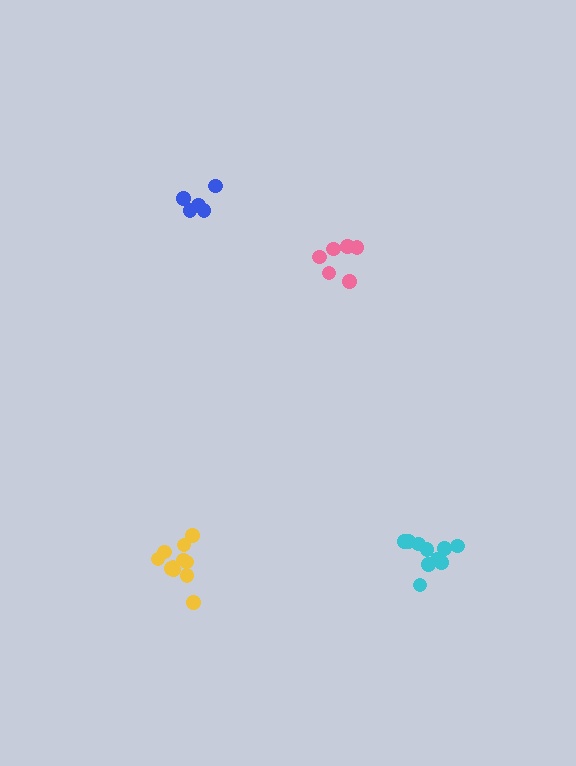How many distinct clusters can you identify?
There are 4 distinct clusters.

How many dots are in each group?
Group 1: 11 dots, Group 2: 5 dots, Group 3: 6 dots, Group 4: 10 dots (32 total).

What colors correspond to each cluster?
The clusters are colored: yellow, blue, pink, cyan.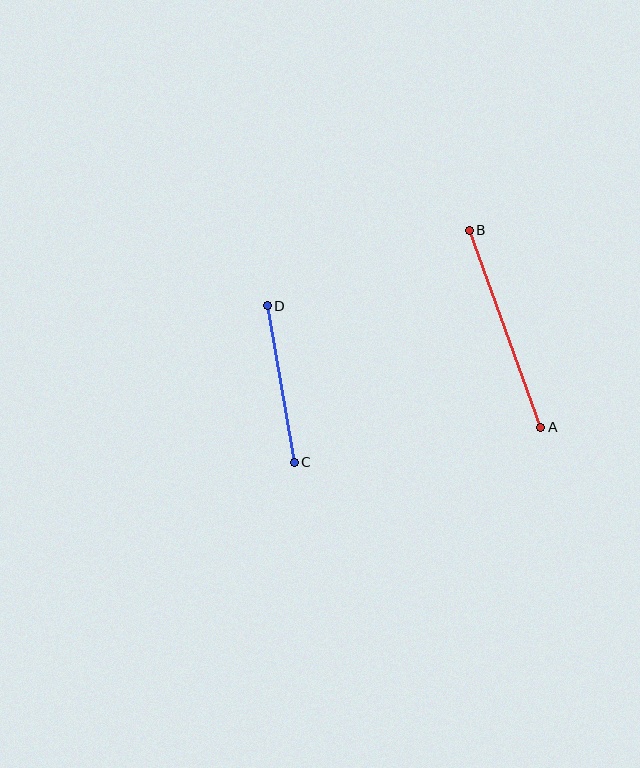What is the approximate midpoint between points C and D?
The midpoint is at approximately (281, 384) pixels.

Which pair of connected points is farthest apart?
Points A and B are farthest apart.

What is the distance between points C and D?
The distance is approximately 159 pixels.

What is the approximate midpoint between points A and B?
The midpoint is at approximately (505, 329) pixels.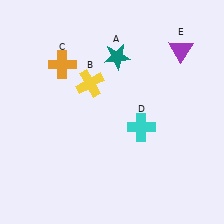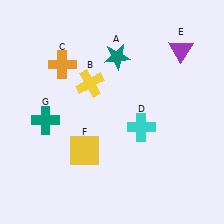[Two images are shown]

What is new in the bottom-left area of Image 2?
A teal cross (G) was added in the bottom-left area of Image 2.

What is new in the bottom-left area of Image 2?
A yellow square (F) was added in the bottom-left area of Image 2.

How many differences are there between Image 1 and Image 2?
There are 2 differences between the two images.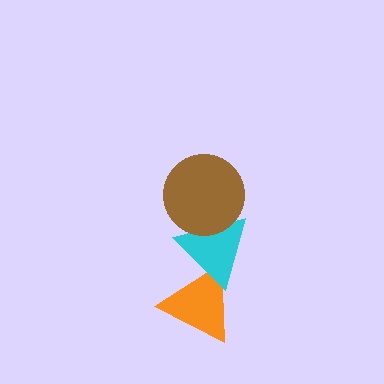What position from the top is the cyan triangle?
The cyan triangle is 2nd from the top.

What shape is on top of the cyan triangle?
The brown circle is on top of the cyan triangle.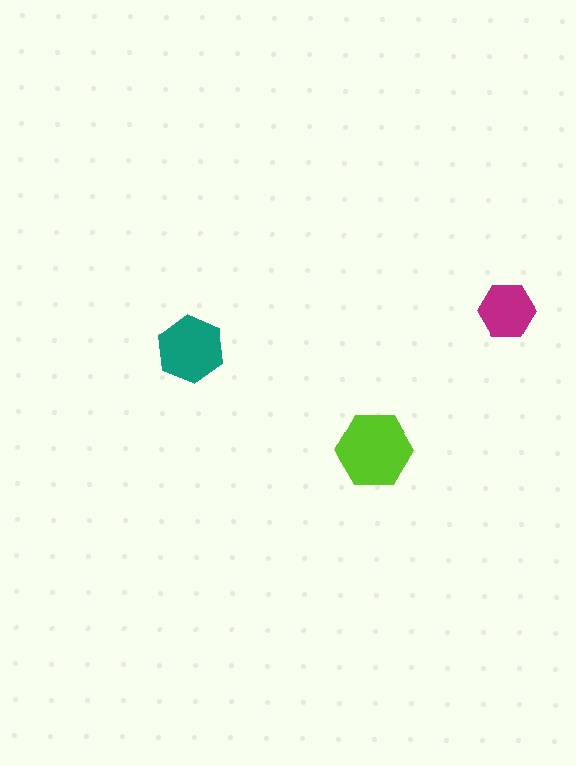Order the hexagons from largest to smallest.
the lime one, the teal one, the magenta one.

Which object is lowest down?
The lime hexagon is bottommost.